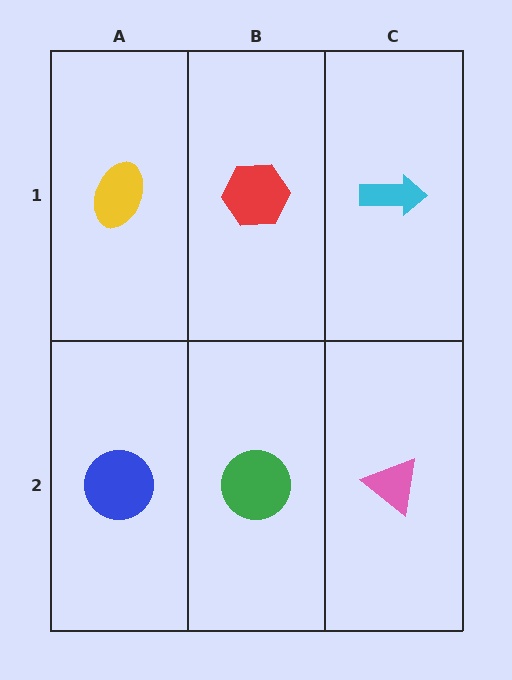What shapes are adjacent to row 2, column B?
A red hexagon (row 1, column B), a blue circle (row 2, column A), a pink triangle (row 2, column C).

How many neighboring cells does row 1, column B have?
3.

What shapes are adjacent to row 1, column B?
A green circle (row 2, column B), a yellow ellipse (row 1, column A), a cyan arrow (row 1, column C).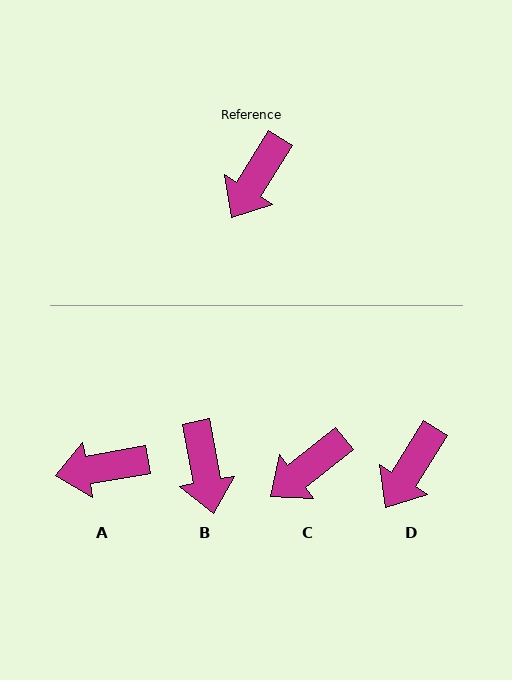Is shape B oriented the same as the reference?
No, it is off by about 42 degrees.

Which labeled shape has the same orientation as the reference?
D.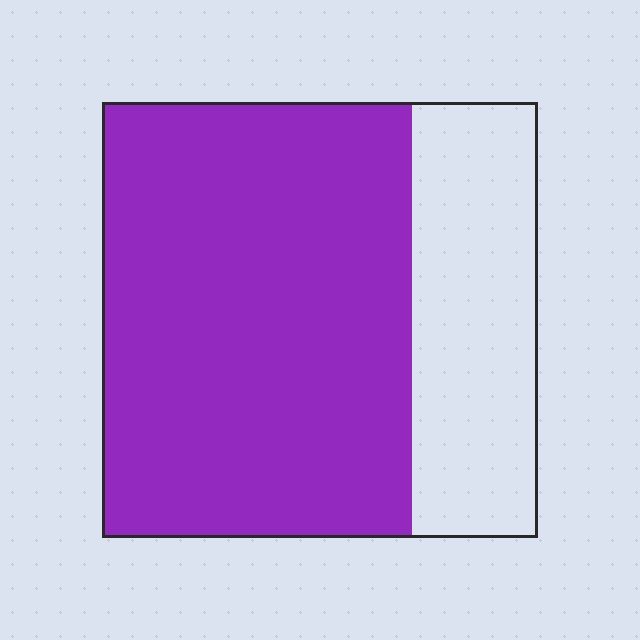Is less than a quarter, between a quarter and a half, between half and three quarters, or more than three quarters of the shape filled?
Between half and three quarters.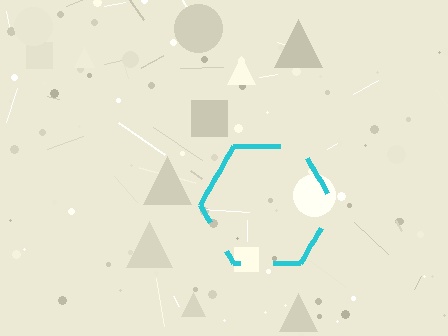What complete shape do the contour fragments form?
The contour fragments form a hexagon.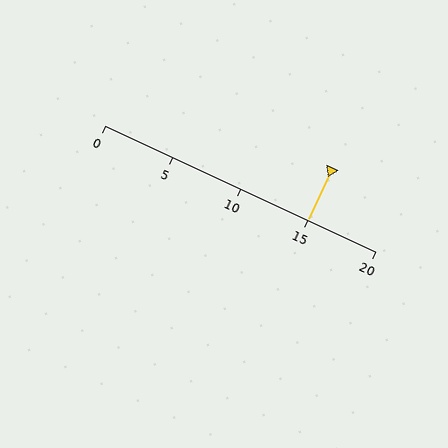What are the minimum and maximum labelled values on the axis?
The axis runs from 0 to 20.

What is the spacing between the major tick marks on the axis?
The major ticks are spaced 5 apart.